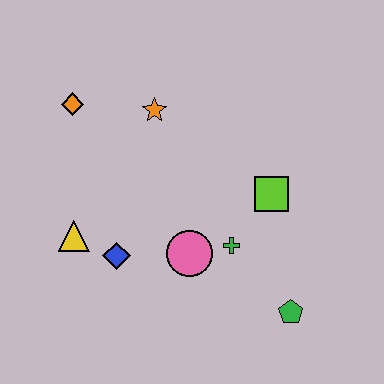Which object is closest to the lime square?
The green cross is closest to the lime square.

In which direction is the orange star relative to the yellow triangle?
The orange star is above the yellow triangle.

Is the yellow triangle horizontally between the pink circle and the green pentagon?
No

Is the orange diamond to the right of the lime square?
No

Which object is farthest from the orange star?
The green pentagon is farthest from the orange star.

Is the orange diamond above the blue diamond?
Yes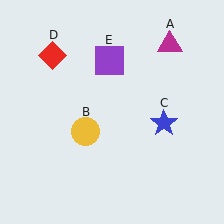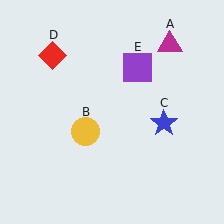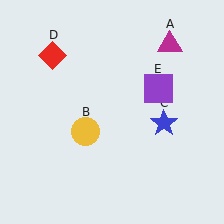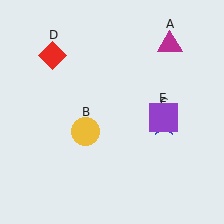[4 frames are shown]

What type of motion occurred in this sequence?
The purple square (object E) rotated clockwise around the center of the scene.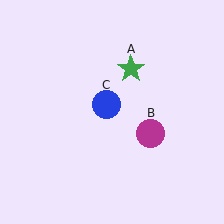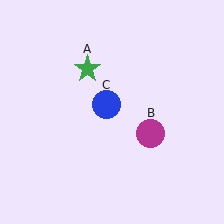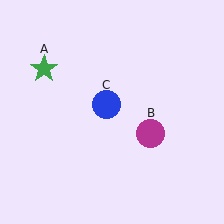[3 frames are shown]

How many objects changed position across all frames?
1 object changed position: green star (object A).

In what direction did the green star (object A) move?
The green star (object A) moved left.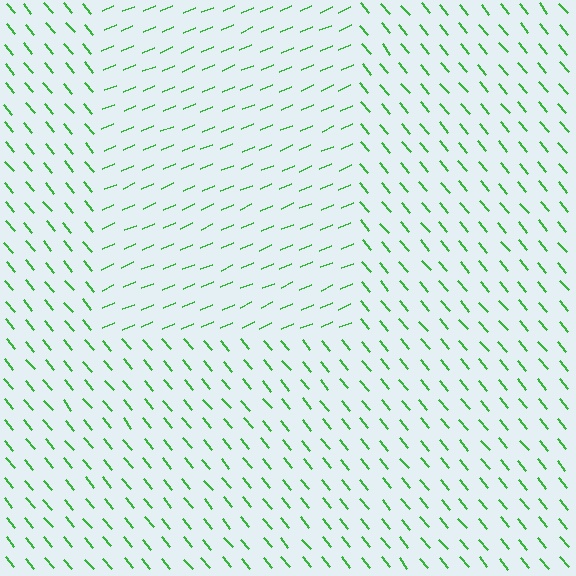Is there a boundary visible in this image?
Yes, there is a texture boundary formed by a change in line orientation.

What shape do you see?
I see a rectangle.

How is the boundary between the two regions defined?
The boundary is defined purely by a change in line orientation (approximately 73 degrees difference). All lines are the same color and thickness.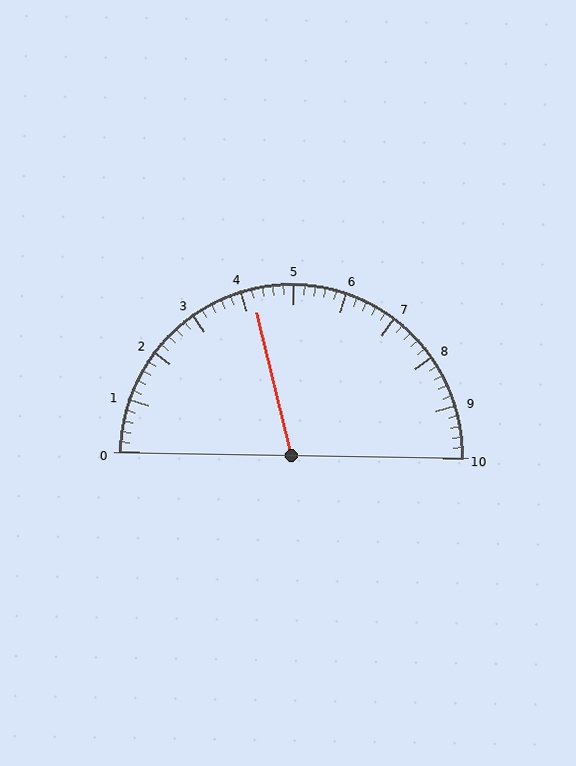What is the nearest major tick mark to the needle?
The nearest major tick mark is 4.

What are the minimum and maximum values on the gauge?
The gauge ranges from 0 to 10.